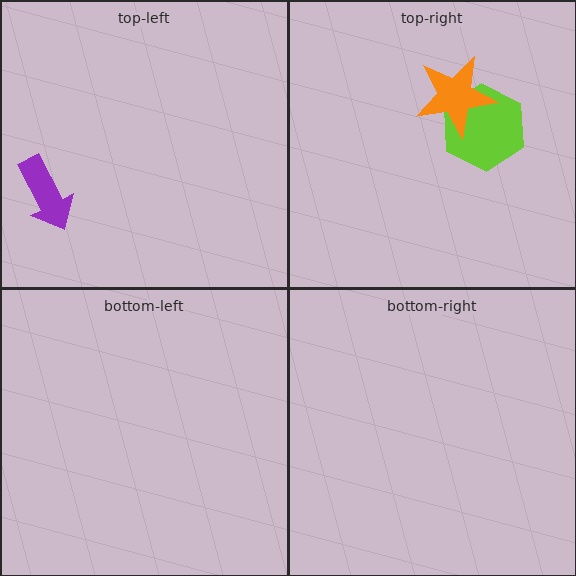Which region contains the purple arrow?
The top-left region.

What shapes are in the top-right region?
The lime hexagon, the orange star.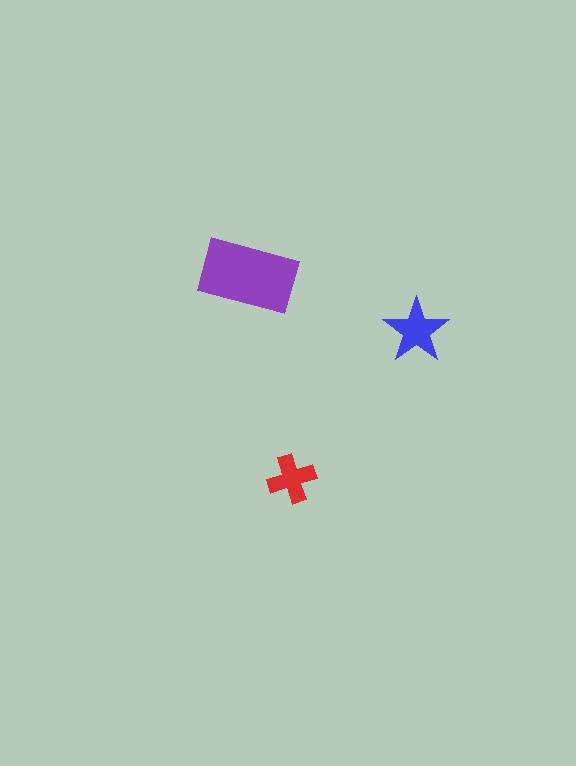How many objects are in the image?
There are 3 objects in the image.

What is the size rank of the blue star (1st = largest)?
2nd.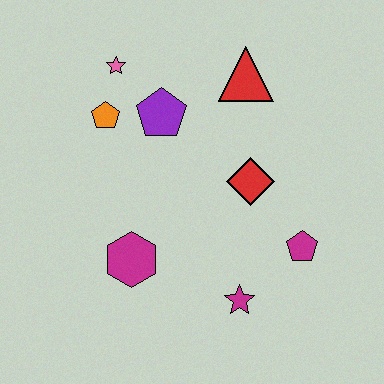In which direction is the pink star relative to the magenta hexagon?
The pink star is above the magenta hexagon.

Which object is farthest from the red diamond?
The pink star is farthest from the red diamond.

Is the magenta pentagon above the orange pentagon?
No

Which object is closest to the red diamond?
The magenta pentagon is closest to the red diamond.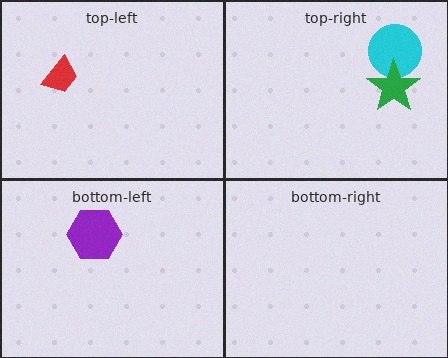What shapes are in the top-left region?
The red trapezoid.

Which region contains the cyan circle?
The top-right region.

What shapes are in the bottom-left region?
The purple hexagon.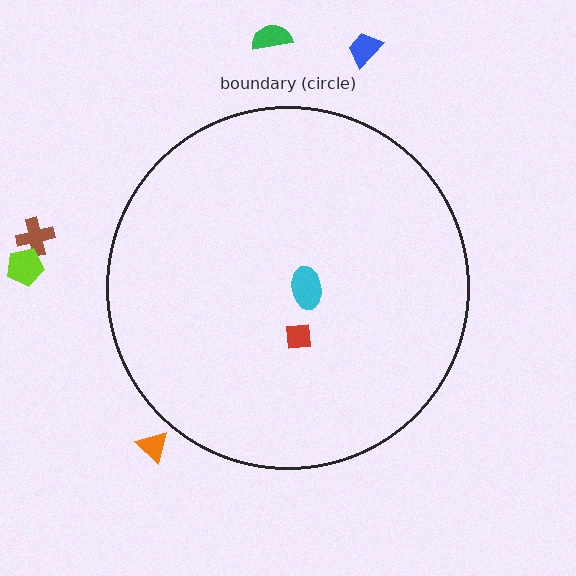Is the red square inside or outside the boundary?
Inside.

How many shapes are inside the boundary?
2 inside, 5 outside.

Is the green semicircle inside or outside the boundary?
Outside.